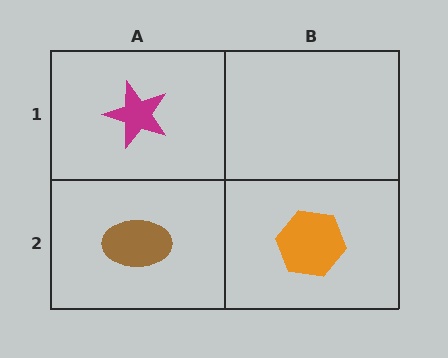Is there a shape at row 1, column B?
No, that cell is empty.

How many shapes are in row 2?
2 shapes.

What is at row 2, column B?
An orange hexagon.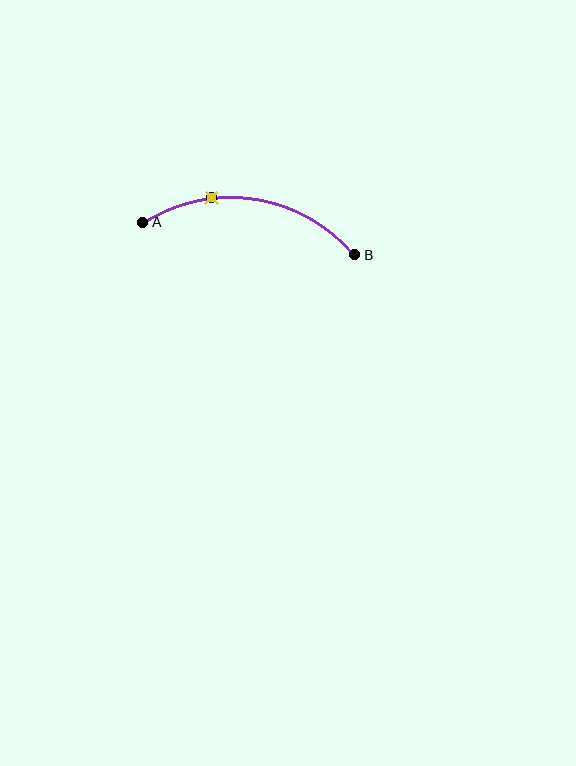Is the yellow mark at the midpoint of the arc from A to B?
No. The yellow mark lies on the arc but is closer to endpoint A. The arc midpoint would be at the point on the curve equidistant along the arc from both A and B.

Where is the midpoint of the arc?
The arc midpoint is the point on the curve farthest from the straight line joining A and B. It sits above that line.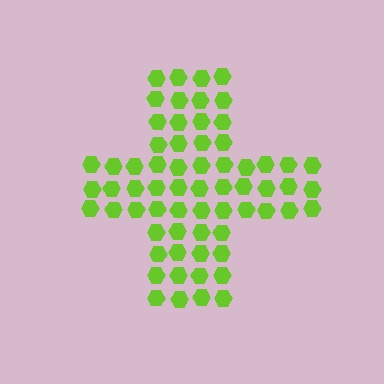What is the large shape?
The large shape is a cross.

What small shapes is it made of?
It is made of small hexagons.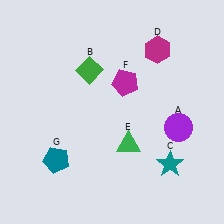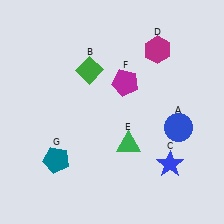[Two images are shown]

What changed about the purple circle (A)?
In Image 1, A is purple. In Image 2, it changed to blue.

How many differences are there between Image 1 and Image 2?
There are 2 differences between the two images.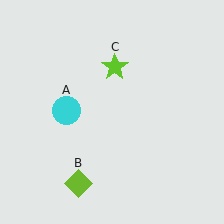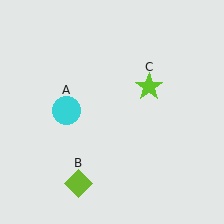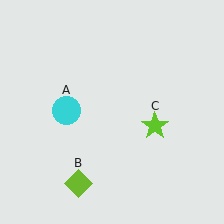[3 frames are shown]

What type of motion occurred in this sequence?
The lime star (object C) rotated clockwise around the center of the scene.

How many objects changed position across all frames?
1 object changed position: lime star (object C).